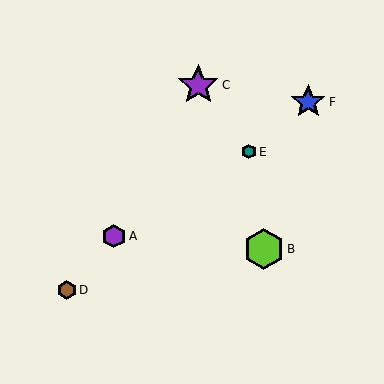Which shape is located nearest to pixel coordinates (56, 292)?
The brown hexagon (labeled D) at (67, 290) is nearest to that location.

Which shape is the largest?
The purple star (labeled C) is the largest.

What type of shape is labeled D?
Shape D is a brown hexagon.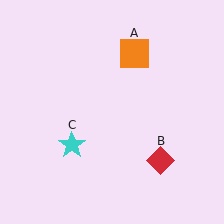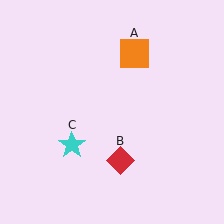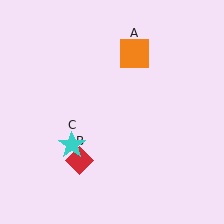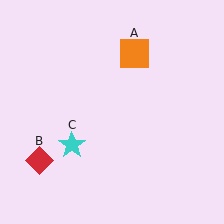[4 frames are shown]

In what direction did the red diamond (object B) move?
The red diamond (object B) moved left.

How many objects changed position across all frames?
1 object changed position: red diamond (object B).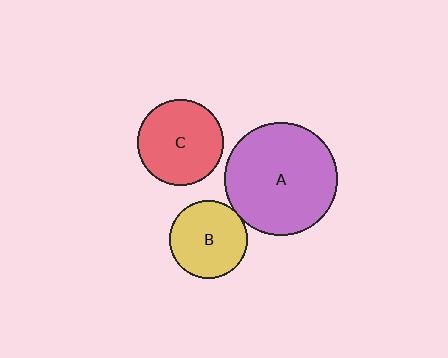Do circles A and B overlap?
Yes.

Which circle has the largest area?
Circle A (purple).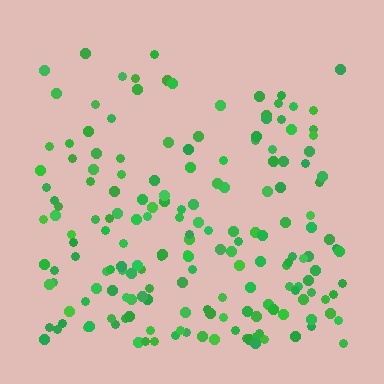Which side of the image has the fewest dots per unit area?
The top.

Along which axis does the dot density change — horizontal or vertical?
Vertical.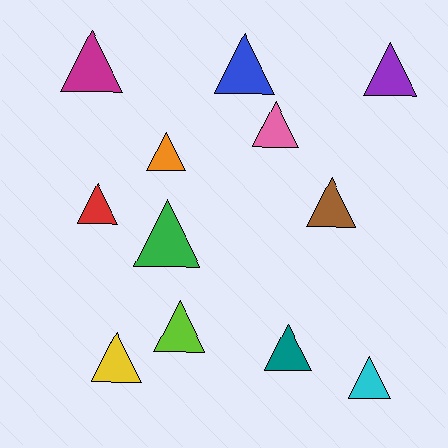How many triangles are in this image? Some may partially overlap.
There are 12 triangles.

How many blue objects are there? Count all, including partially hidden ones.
There is 1 blue object.